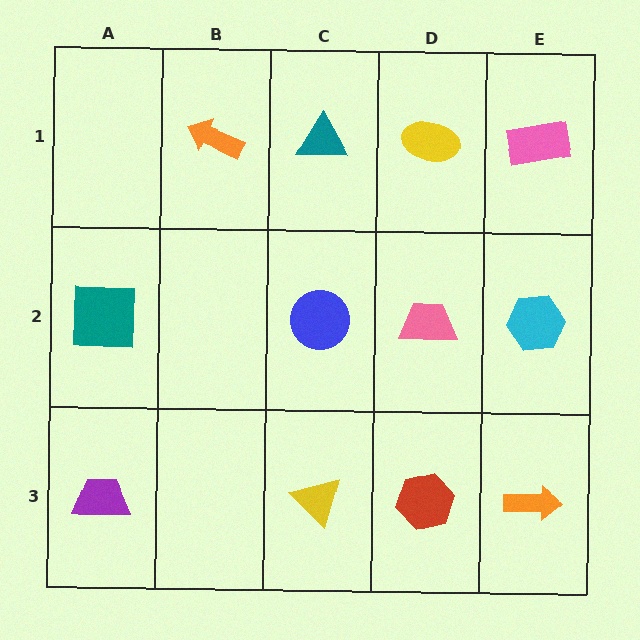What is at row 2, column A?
A teal square.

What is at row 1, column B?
An orange arrow.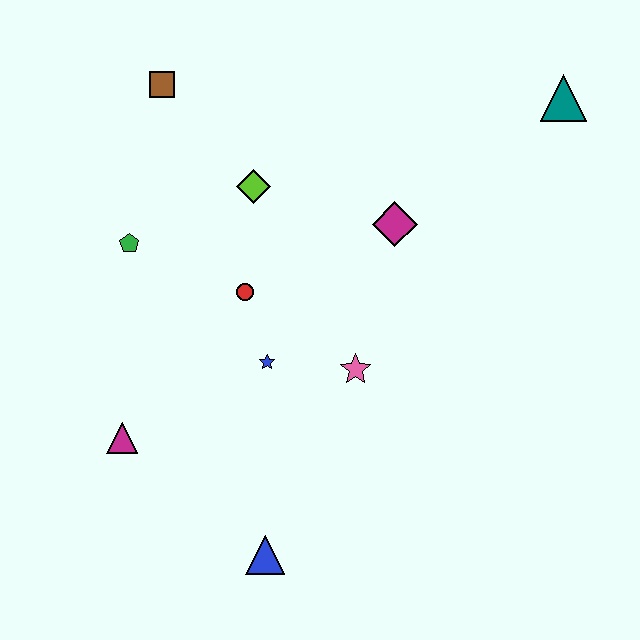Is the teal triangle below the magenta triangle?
No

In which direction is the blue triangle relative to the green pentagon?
The blue triangle is below the green pentagon.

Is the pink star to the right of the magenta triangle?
Yes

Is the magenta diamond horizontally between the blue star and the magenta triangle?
No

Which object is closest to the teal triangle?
The magenta diamond is closest to the teal triangle.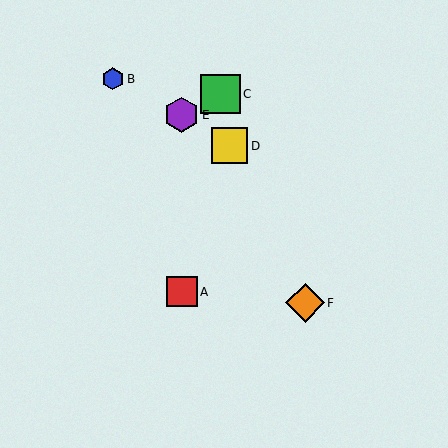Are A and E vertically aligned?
Yes, both are at x≈182.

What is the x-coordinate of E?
Object E is at x≈182.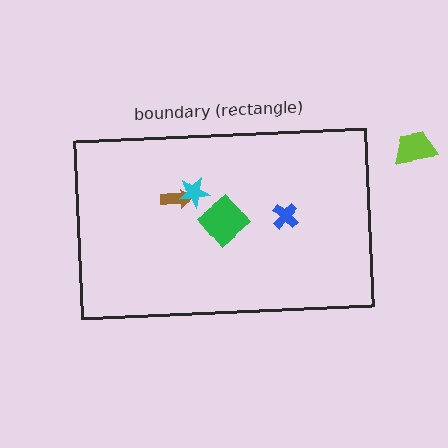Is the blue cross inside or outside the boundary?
Inside.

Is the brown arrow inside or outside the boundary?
Inside.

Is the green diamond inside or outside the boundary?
Inside.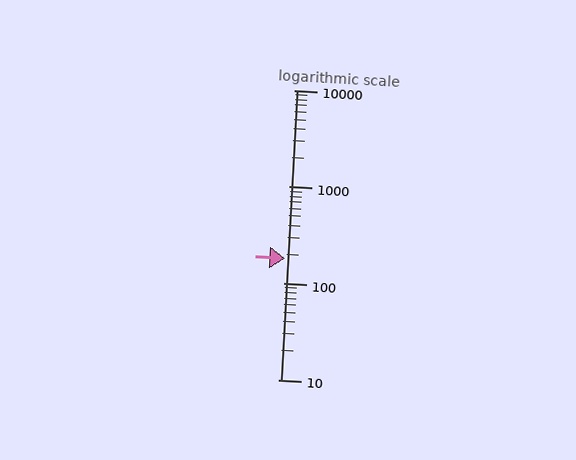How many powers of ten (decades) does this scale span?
The scale spans 3 decades, from 10 to 10000.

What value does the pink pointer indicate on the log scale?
The pointer indicates approximately 180.